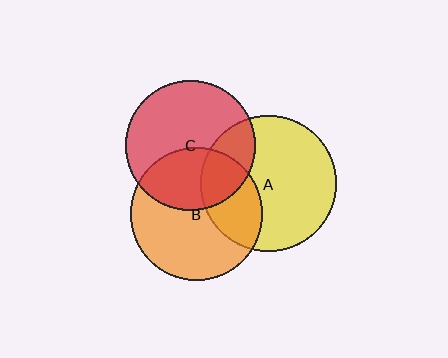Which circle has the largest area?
Circle A (yellow).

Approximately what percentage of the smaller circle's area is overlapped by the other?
Approximately 25%.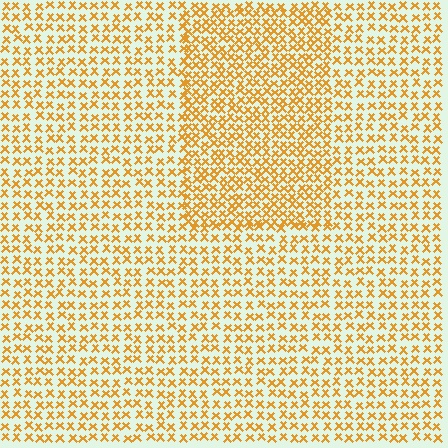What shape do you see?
I see a rectangle.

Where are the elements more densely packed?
The elements are more densely packed inside the rectangle boundary.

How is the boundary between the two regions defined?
The boundary is defined by a change in element density (approximately 1.6x ratio). All elements are the same color, size, and shape.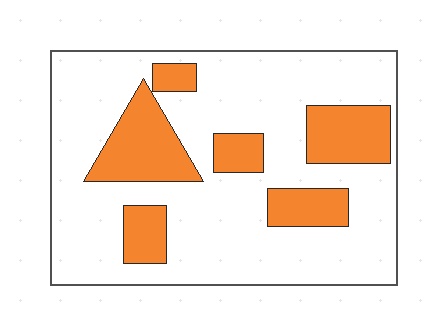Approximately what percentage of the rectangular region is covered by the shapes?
Approximately 25%.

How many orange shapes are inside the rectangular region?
6.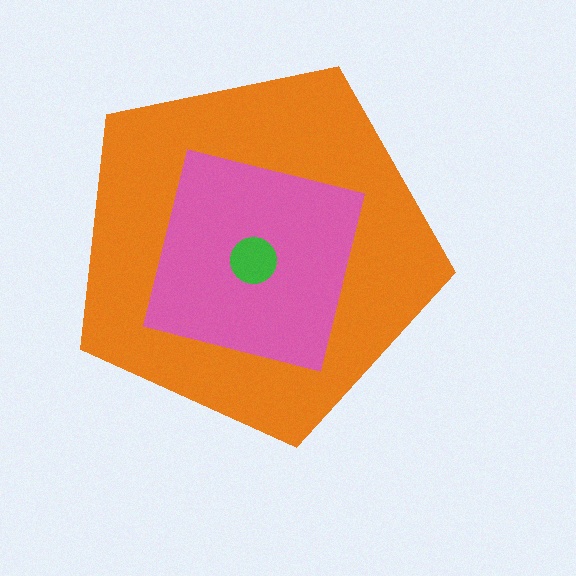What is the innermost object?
The green circle.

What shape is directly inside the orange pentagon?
The pink square.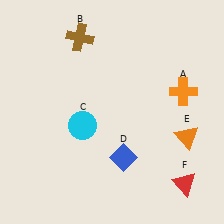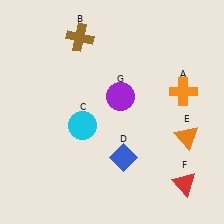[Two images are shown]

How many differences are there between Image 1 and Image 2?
There is 1 difference between the two images.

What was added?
A purple circle (G) was added in Image 2.